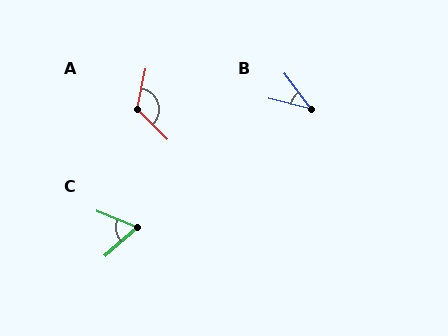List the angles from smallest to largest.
B (40°), C (63°), A (124°).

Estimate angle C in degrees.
Approximately 63 degrees.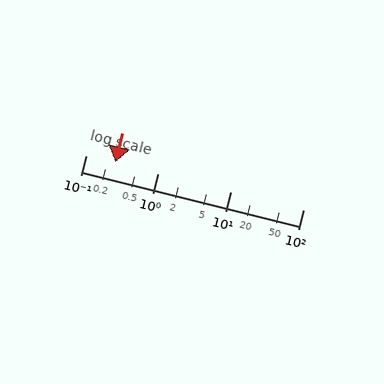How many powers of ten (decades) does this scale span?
The scale spans 3 decades, from 0.1 to 100.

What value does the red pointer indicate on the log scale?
The pointer indicates approximately 0.26.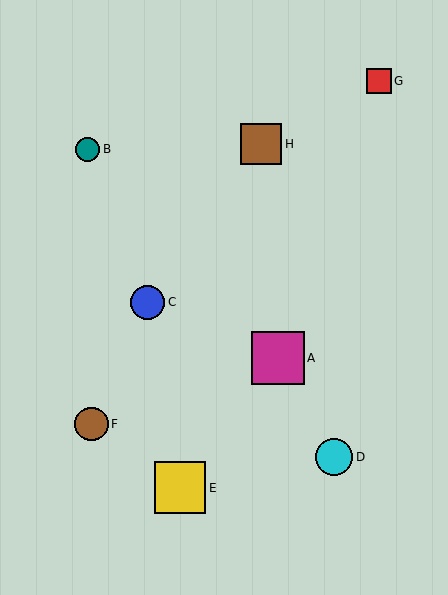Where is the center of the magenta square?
The center of the magenta square is at (278, 358).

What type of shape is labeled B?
Shape B is a teal circle.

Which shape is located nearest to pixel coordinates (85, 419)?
The brown circle (labeled F) at (91, 424) is nearest to that location.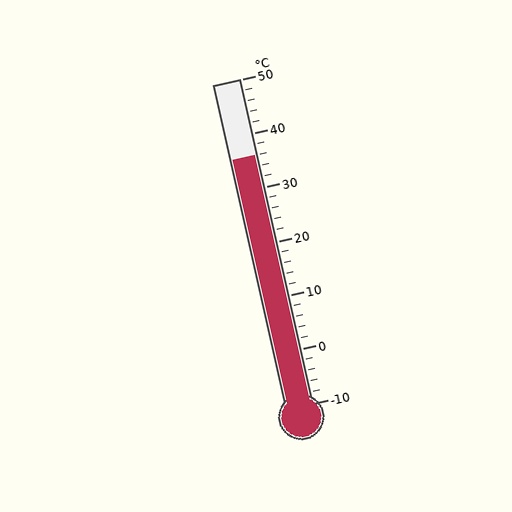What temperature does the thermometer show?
The thermometer shows approximately 36°C.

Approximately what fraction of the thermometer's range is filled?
The thermometer is filled to approximately 75% of its range.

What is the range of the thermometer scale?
The thermometer scale ranges from -10°C to 50°C.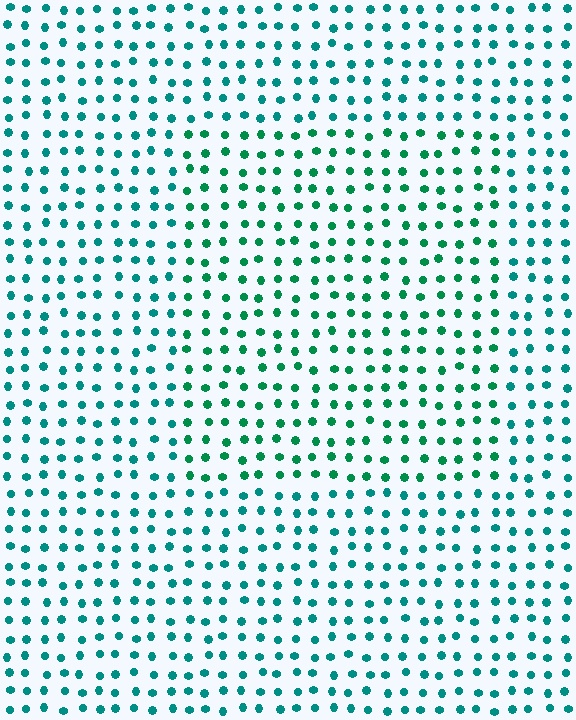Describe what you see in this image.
The image is filled with small teal elements in a uniform arrangement. A rectangle-shaped region is visible where the elements are tinted to a slightly different hue, forming a subtle color boundary.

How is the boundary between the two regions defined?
The boundary is defined purely by a slight shift in hue (about 25 degrees). Spacing, size, and orientation are identical on both sides.